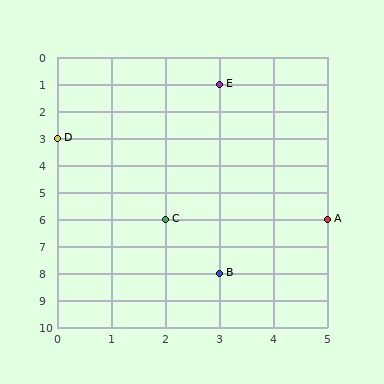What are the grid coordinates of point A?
Point A is at grid coordinates (5, 6).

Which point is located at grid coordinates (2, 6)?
Point C is at (2, 6).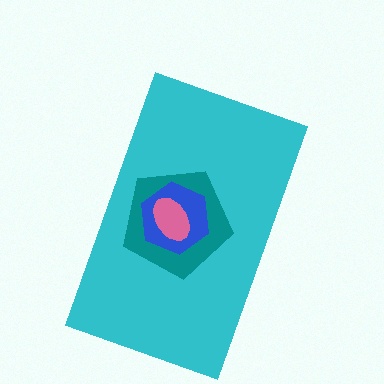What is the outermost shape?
The cyan rectangle.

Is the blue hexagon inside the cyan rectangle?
Yes.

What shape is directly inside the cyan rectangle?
The teal pentagon.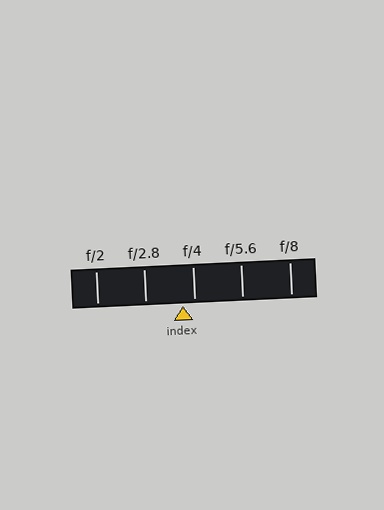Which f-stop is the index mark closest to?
The index mark is closest to f/4.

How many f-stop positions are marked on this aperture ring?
There are 5 f-stop positions marked.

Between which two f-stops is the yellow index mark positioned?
The index mark is between f/2.8 and f/4.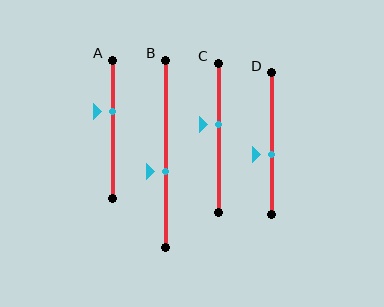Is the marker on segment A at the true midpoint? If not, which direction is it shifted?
No, the marker on segment A is shifted upward by about 13% of the segment length.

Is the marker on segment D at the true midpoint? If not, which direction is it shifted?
No, the marker on segment D is shifted downward by about 8% of the segment length.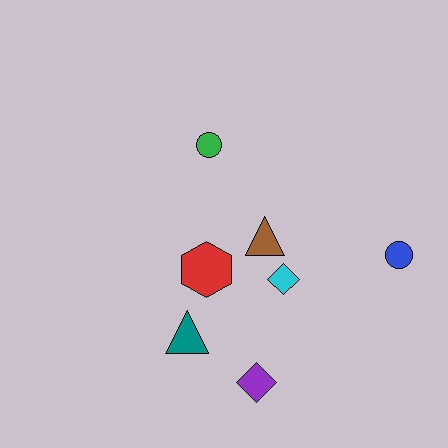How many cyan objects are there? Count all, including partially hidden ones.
There is 1 cyan object.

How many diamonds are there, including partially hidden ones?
There are 2 diamonds.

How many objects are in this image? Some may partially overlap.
There are 7 objects.